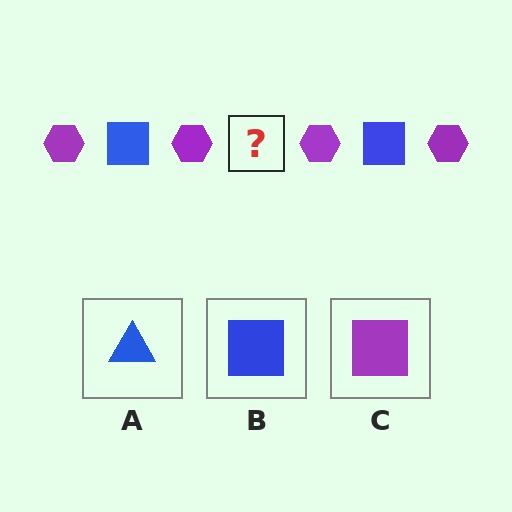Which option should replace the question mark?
Option B.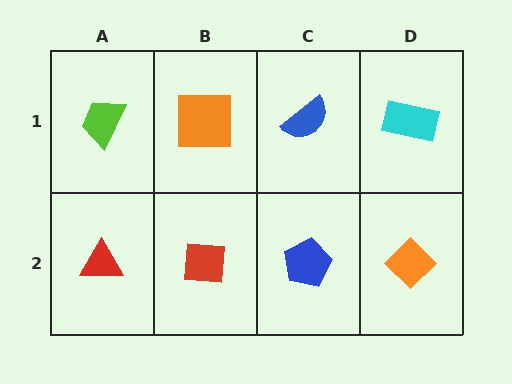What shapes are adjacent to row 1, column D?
An orange diamond (row 2, column D), a blue semicircle (row 1, column C).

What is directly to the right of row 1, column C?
A cyan rectangle.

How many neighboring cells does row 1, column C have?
3.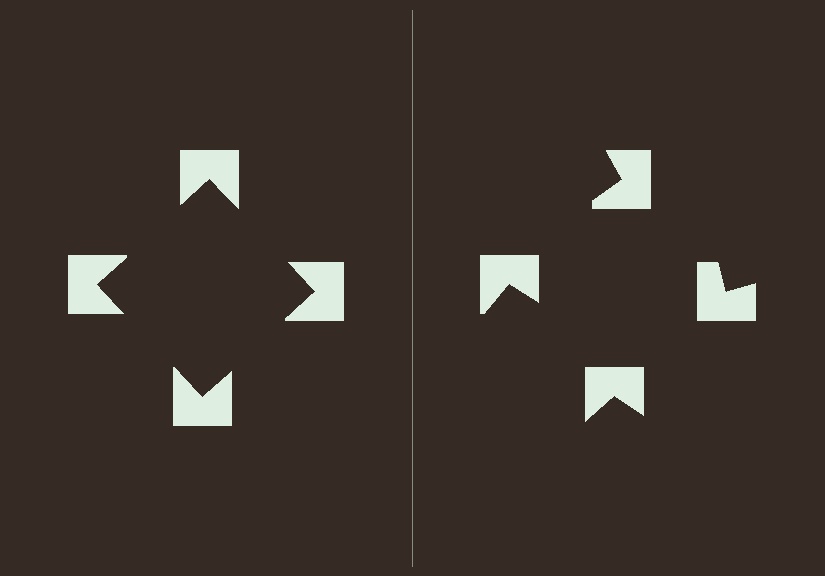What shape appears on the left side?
An illusory square.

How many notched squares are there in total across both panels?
8 — 4 on each side.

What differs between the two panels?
The notched squares are positioned identically on both sides; only the wedge orientations differ. On the left they align to a square; on the right they are misaligned.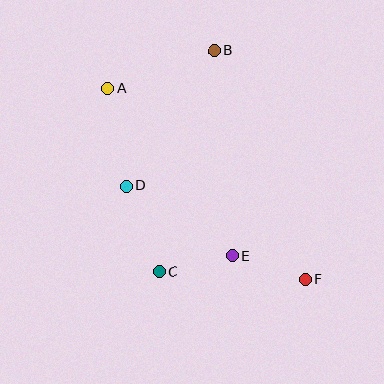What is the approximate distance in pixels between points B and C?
The distance between B and C is approximately 228 pixels.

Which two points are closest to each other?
Points C and E are closest to each other.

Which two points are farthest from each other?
Points A and F are farthest from each other.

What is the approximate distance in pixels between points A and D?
The distance between A and D is approximately 99 pixels.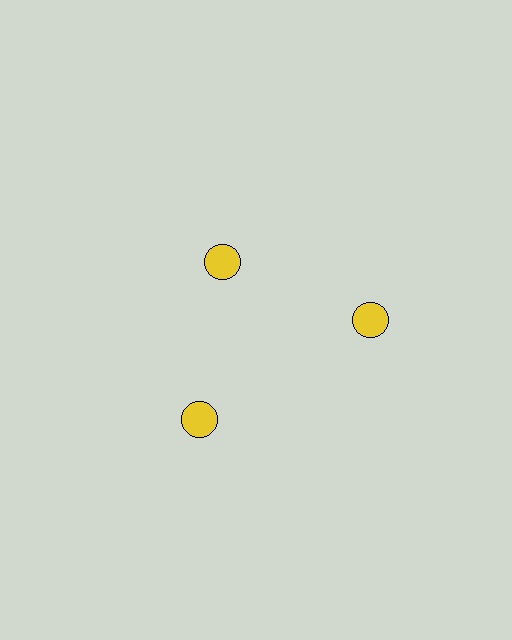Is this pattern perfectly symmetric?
No. The 3 yellow circles are arranged in a ring, but one element near the 11 o'clock position is pulled inward toward the center, breaking the 3-fold rotational symmetry.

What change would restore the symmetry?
The symmetry would be restored by moving it outward, back onto the ring so that all 3 circles sit at equal angles and equal distance from the center.